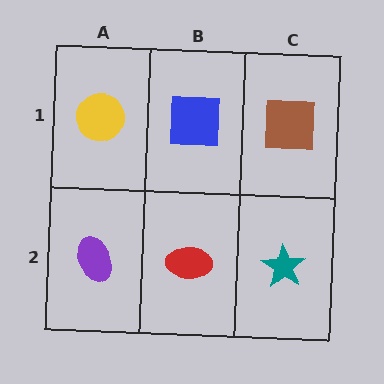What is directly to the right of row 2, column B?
A teal star.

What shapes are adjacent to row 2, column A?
A yellow circle (row 1, column A), a red ellipse (row 2, column B).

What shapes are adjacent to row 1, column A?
A purple ellipse (row 2, column A), a blue square (row 1, column B).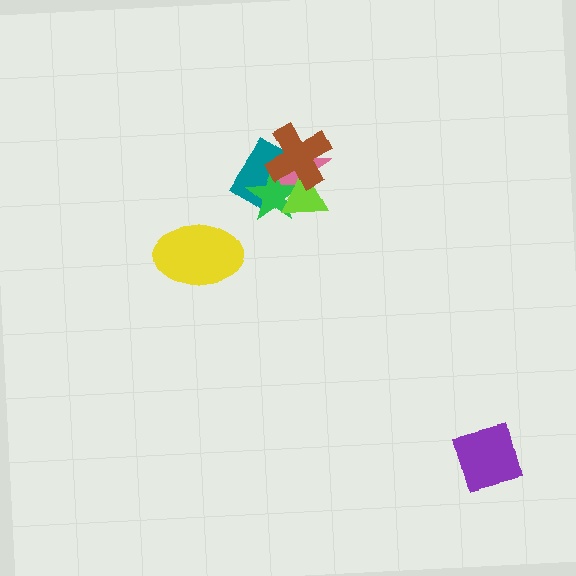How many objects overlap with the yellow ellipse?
0 objects overlap with the yellow ellipse.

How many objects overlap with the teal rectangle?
4 objects overlap with the teal rectangle.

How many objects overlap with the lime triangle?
4 objects overlap with the lime triangle.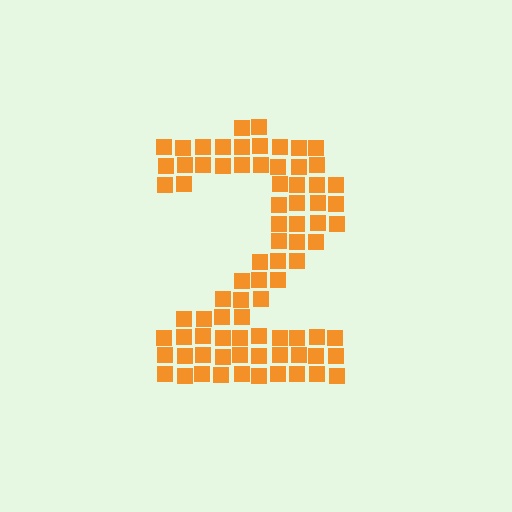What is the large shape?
The large shape is the digit 2.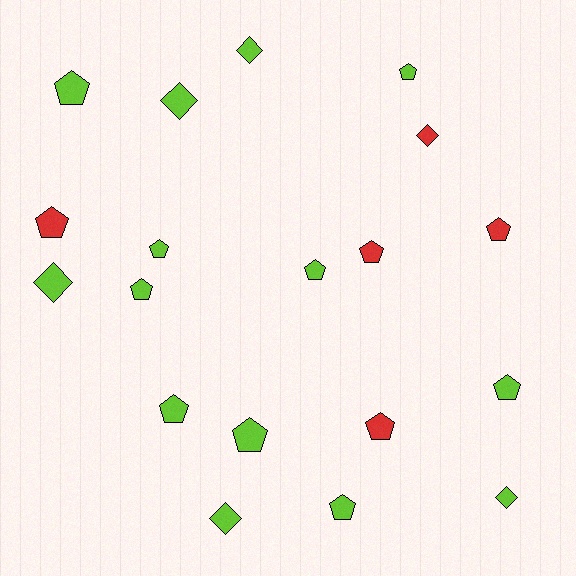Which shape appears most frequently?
Pentagon, with 13 objects.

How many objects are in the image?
There are 19 objects.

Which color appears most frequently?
Lime, with 14 objects.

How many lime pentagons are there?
There are 9 lime pentagons.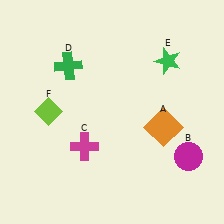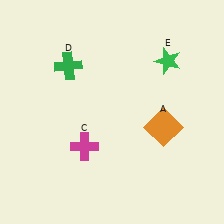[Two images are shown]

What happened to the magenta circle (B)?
The magenta circle (B) was removed in Image 2. It was in the bottom-right area of Image 1.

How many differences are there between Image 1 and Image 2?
There are 2 differences between the two images.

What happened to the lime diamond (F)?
The lime diamond (F) was removed in Image 2. It was in the top-left area of Image 1.